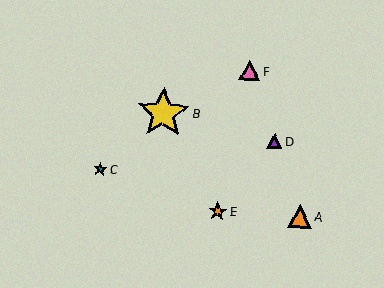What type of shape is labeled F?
Shape F is a pink triangle.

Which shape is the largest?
The yellow star (labeled B) is the largest.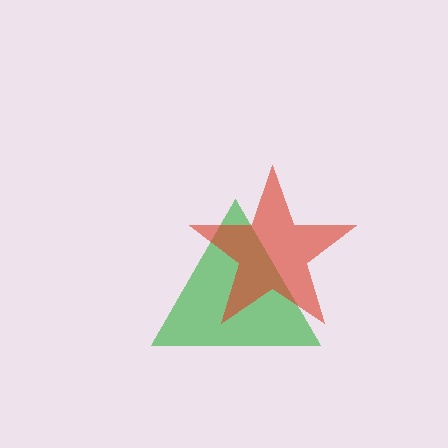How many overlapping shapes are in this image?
There are 2 overlapping shapes in the image.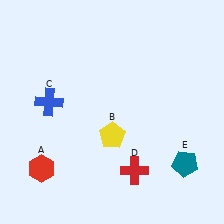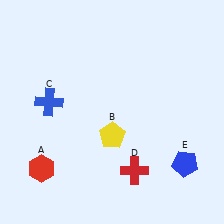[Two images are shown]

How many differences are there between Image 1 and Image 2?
There is 1 difference between the two images.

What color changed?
The pentagon (E) changed from teal in Image 1 to blue in Image 2.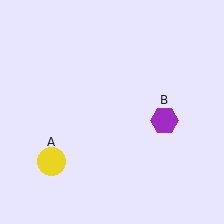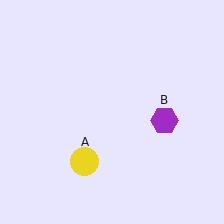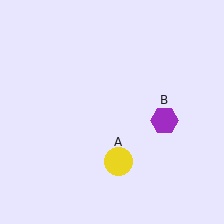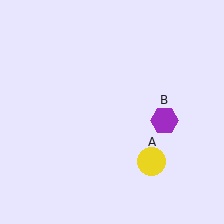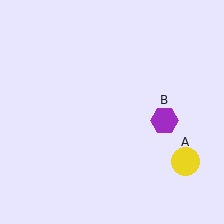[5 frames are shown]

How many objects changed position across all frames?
1 object changed position: yellow circle (object A).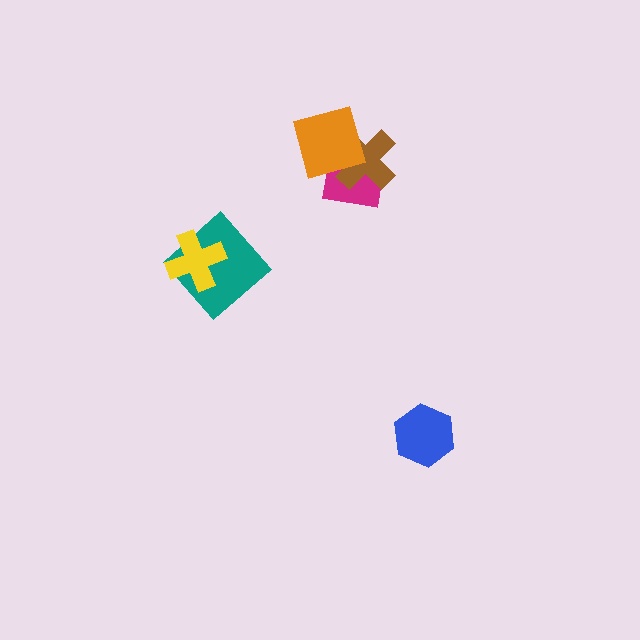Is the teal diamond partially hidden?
Yes, it is partially covered by another shape.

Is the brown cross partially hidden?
Yes, it is partially covered by another shape.